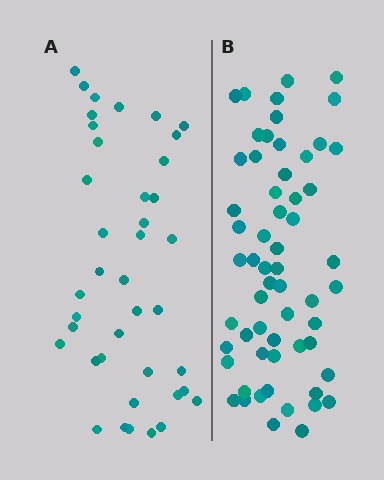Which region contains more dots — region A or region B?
Region B (the right region) has more dots.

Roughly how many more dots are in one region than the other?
Region B has approximately 20 more dots than region A.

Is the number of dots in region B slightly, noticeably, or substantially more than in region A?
Region B has substantially more. The ratio is roughly 1.5 to 1.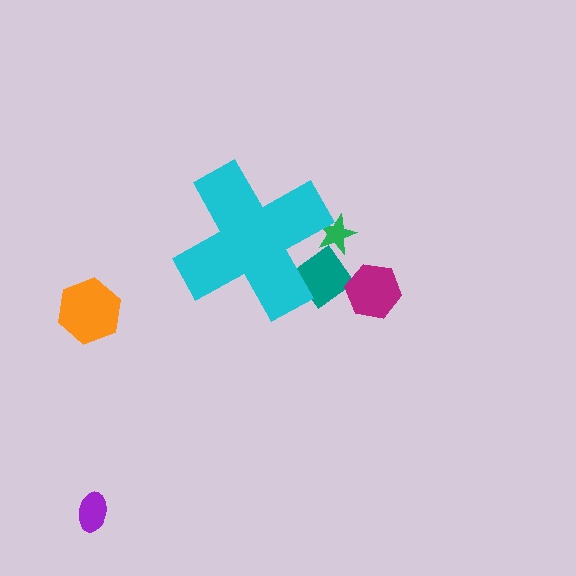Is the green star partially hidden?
Yes, the green star is partially hidden behind the cyan cross.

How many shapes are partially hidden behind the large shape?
2 shapes are partially hidden.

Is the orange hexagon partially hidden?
No, the orange hexagon is fully visible.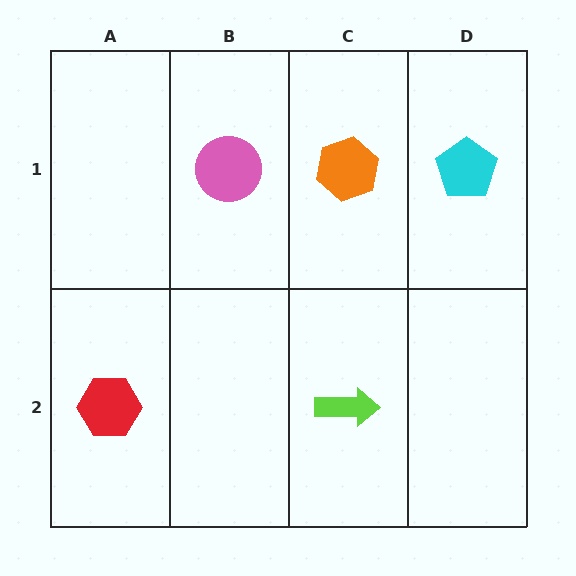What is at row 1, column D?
A cyan pentagon.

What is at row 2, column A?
A red hexagon.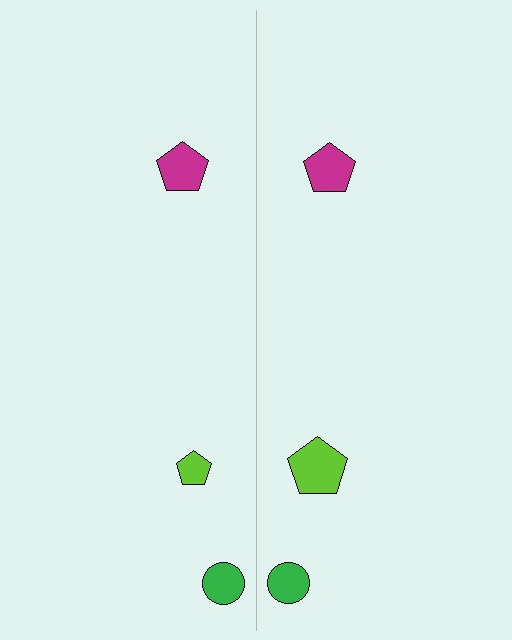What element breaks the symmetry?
The lime pentagon on the right side has a different size than its mirror counterpart.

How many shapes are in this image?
There are 6 shapes in this image.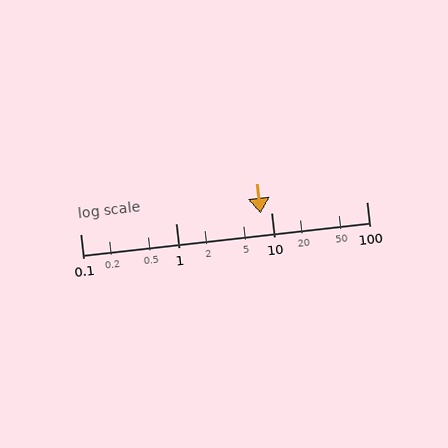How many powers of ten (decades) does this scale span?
The scale spans 3 decades, from 0.1 to 100.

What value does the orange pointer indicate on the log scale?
The pointer indicates approximately 7.7.